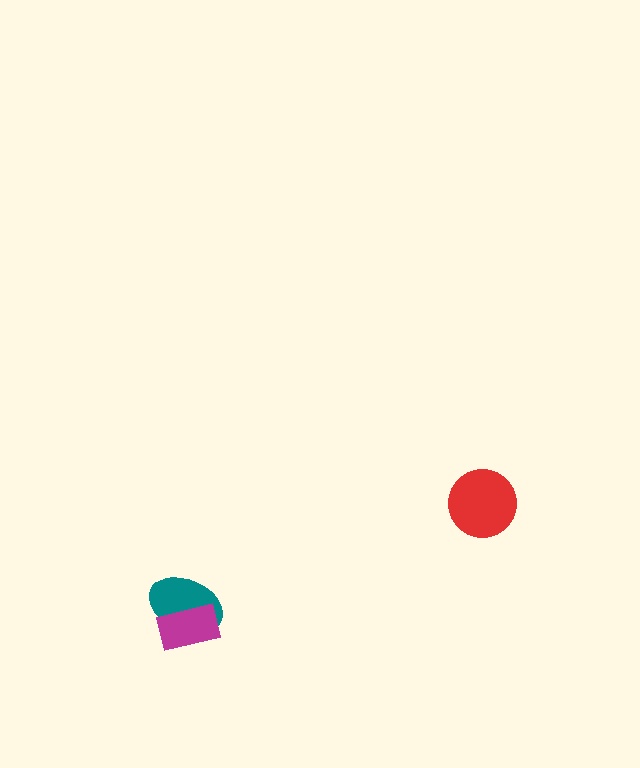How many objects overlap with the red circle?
0 objects overlap with the red circle.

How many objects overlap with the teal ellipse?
1 object overlaps with the teal ellipse.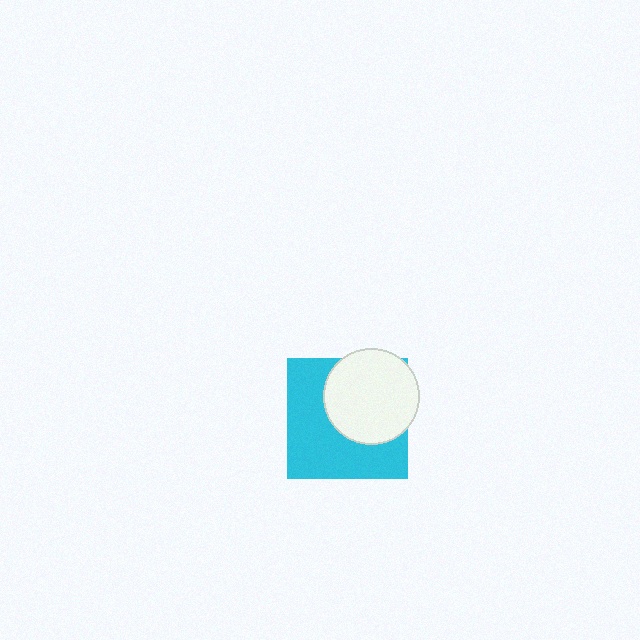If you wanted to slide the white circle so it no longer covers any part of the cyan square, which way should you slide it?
Slide it toward the upper-right — that is the most direct way to separate the two shapes.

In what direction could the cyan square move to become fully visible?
The cyan square could move toward the lower-left. That would shift it out from behind the white circle entirely.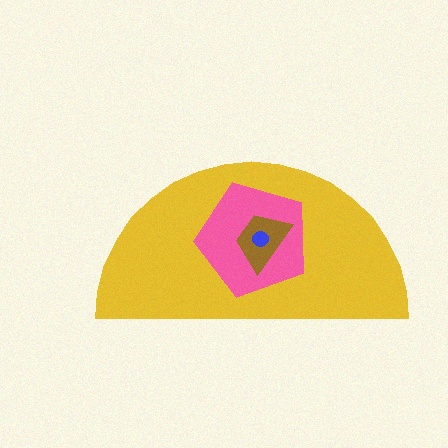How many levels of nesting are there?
4.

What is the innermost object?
The blue circle.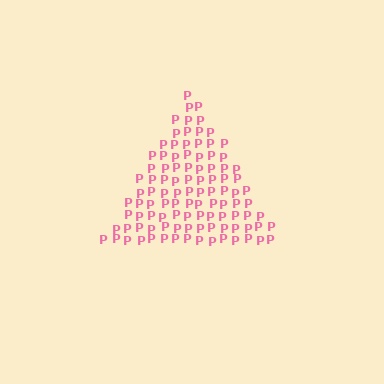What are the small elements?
The small elements are letter P's.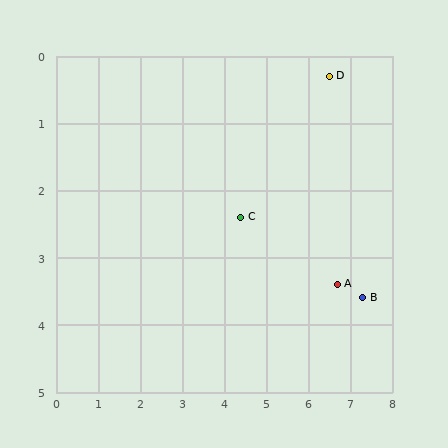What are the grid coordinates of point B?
Point B is at approximately (7.3, 3.6).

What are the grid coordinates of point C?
Point C is at approximately (4.4, 2.4).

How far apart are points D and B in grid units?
Points D and B are about 3.4 grid units apart.